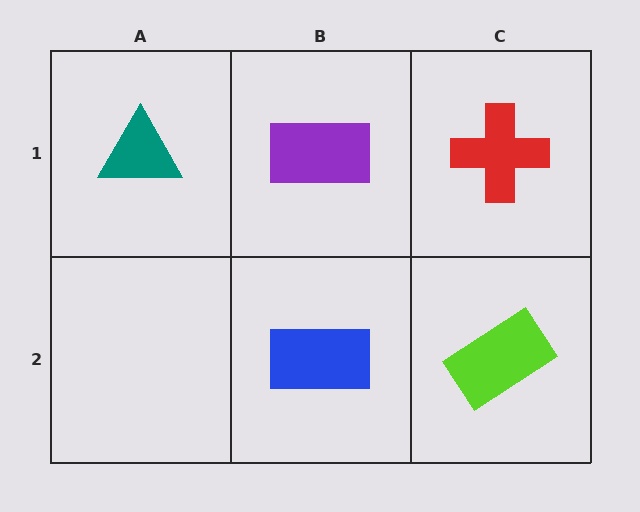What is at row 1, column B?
A purple rectangle.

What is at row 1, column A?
A teal triangle.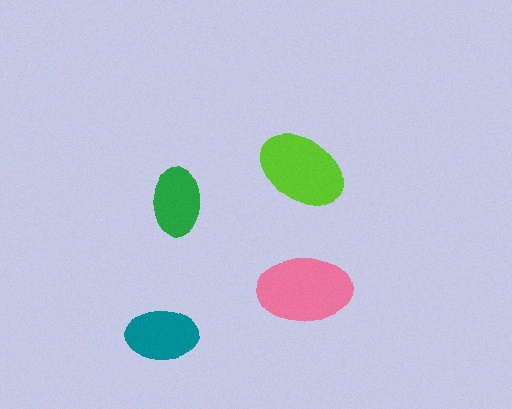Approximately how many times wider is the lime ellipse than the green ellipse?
About 1.5 times wider.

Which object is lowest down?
The teal ellipse is bottommost.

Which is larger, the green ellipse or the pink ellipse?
The pink one.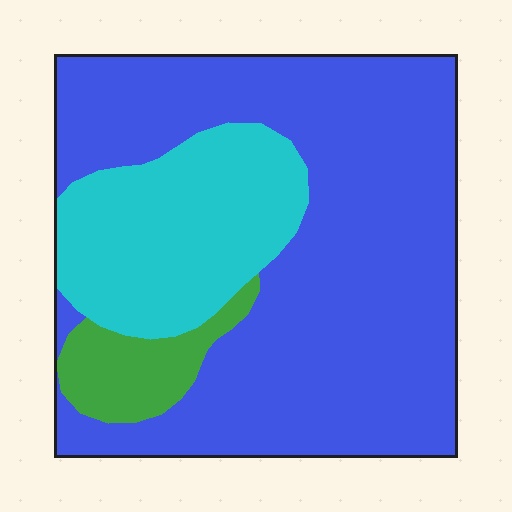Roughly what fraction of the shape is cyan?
Cyan covers around 25% of the shape.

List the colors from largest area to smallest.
From largest to smallest: blue, cyan, green.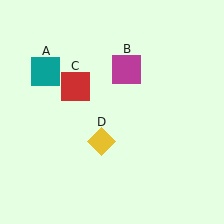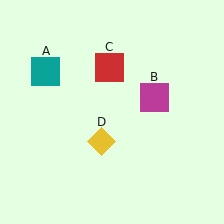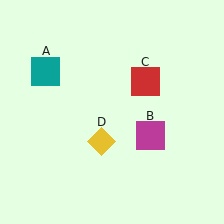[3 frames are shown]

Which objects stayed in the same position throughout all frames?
Teal square (object A) and yellow diamond (object D) remained stationary.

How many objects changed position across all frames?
2 objects changed position: magenta square (object B), red square (object C).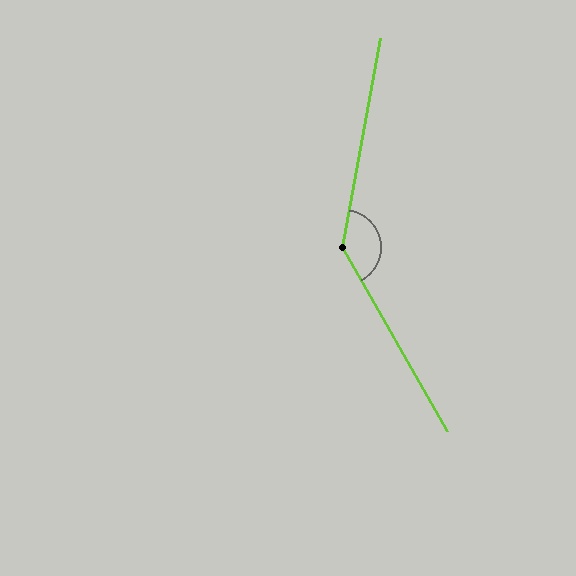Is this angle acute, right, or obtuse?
It is obtuse.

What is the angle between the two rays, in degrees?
Approximately 140 degrees.